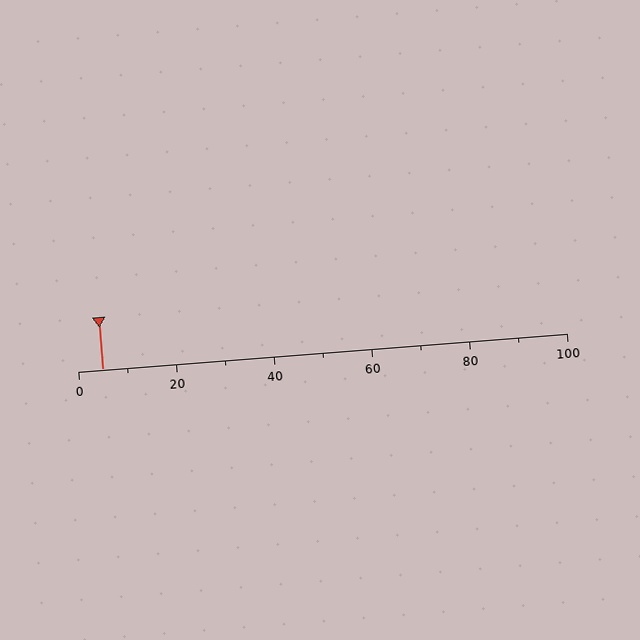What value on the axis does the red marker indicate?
The marker indicates approximately 5.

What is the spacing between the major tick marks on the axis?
The major ticks are spaced 20 apart.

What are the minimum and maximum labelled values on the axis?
The axis runs from 0 to 100.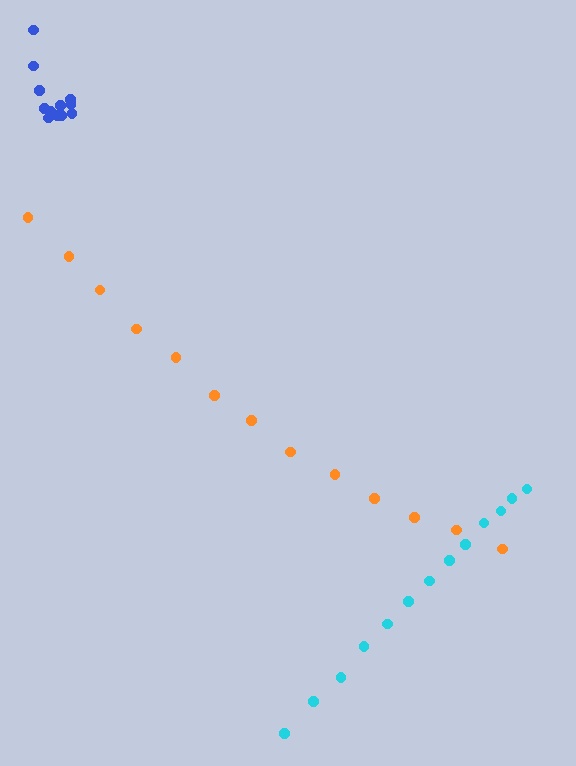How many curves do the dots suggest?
There are 3 distinct paths.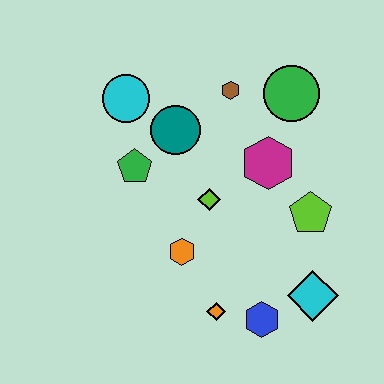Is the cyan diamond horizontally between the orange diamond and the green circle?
No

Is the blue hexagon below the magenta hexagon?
Yes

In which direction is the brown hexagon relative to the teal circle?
The brown hexagon is to the right of the teal circle.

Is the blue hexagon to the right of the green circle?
No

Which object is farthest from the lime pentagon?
The cyan circle is farthest from the lime pentagon.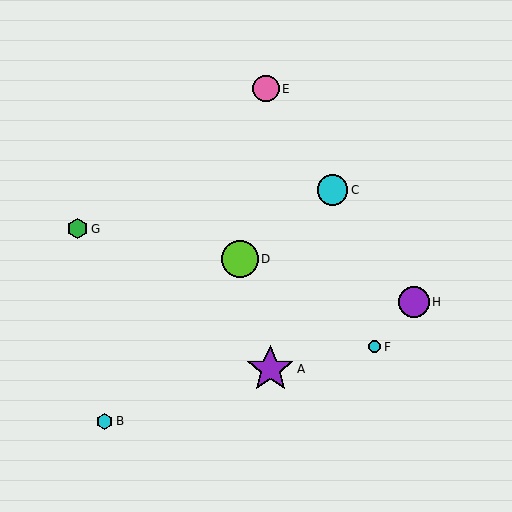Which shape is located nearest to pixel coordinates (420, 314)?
The purple circle (labeled H) at (414, 302) is nearest to that location.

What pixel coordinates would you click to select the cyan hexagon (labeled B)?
Click at (105, 421) to select the cyan hexagon B.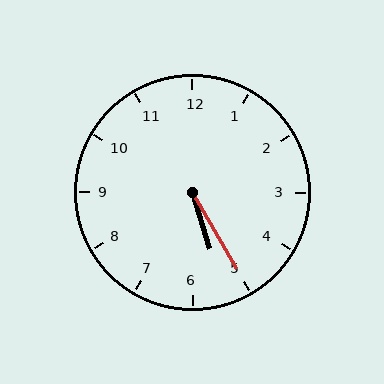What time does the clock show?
5:25.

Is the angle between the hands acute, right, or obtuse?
It is acute.